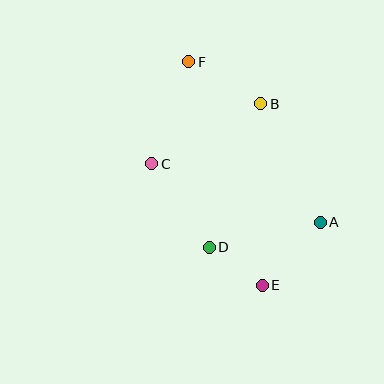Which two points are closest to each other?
Points D and E are closest to each other.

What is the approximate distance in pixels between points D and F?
The distance between D and F is approximately 187 pixels.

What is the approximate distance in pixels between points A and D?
The distance between A and D is approximately 114 pixels.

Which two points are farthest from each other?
Points E and F are farthest from each other.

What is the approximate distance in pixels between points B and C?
The distance between B and C is approximately 124 pixels.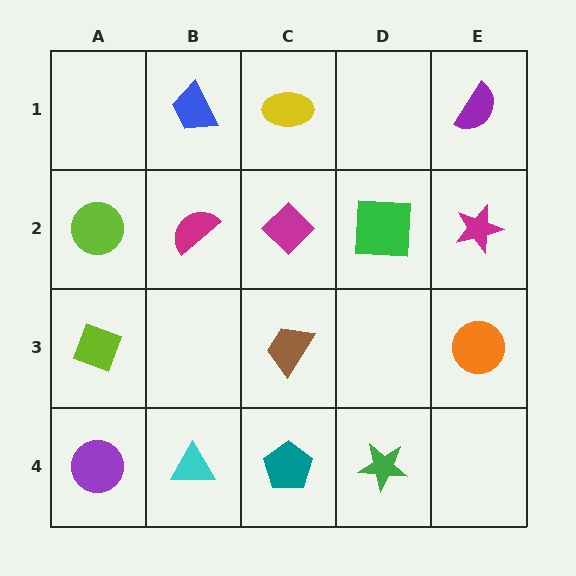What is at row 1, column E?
A purple semicircle.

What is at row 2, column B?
A magenta semicircle.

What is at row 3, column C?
A brown trapezoid.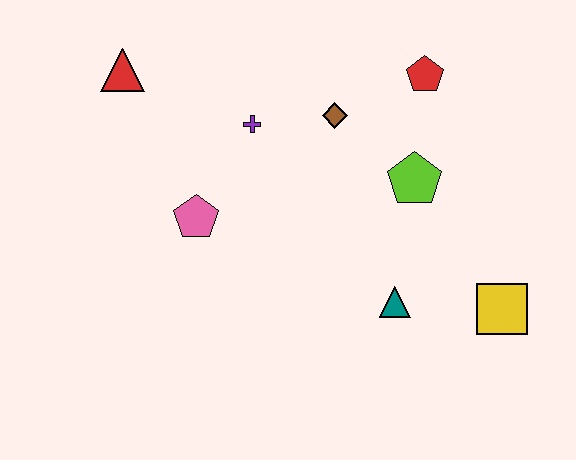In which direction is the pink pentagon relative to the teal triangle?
The pink pentagon is to the left of the teal triangle.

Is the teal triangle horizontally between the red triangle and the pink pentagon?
No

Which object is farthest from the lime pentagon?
The red triangle is farthest from the lime pentagon.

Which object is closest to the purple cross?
The brown diamond is closest to the purple cross.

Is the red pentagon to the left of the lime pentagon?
No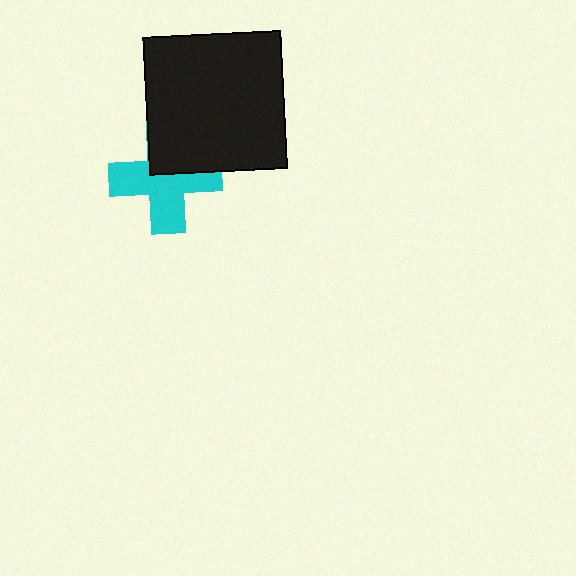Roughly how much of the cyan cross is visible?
About half of it is visible (roughly 63%).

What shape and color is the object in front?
The object in front is a black square.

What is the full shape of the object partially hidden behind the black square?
The partially hidden object is a cyan cross.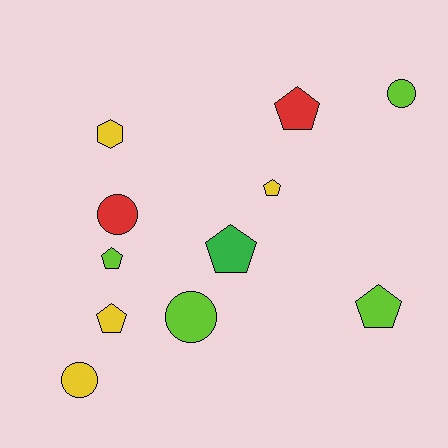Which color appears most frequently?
Yellow, with 4 objects.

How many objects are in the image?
There are 11 objects.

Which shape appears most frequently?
Pentagon, with 6 objects.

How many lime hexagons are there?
There are no lime hexagons.